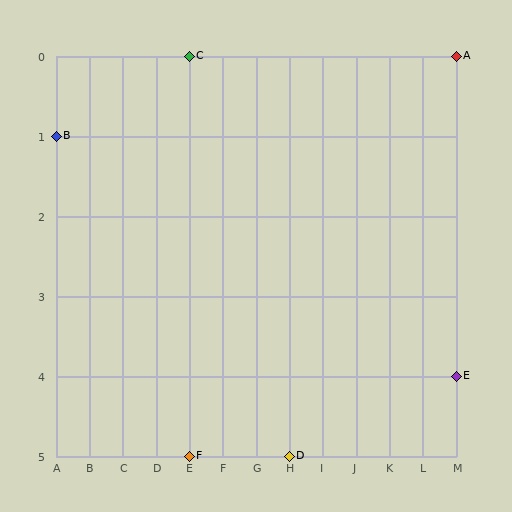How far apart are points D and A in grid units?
Points D and A are 5 columns and 5 rows apart (about 7.1 grid units diagonally).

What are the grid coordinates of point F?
Point F is at grid coordinates (E, 5).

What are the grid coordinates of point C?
Point C is at grid coordinates (E, 0).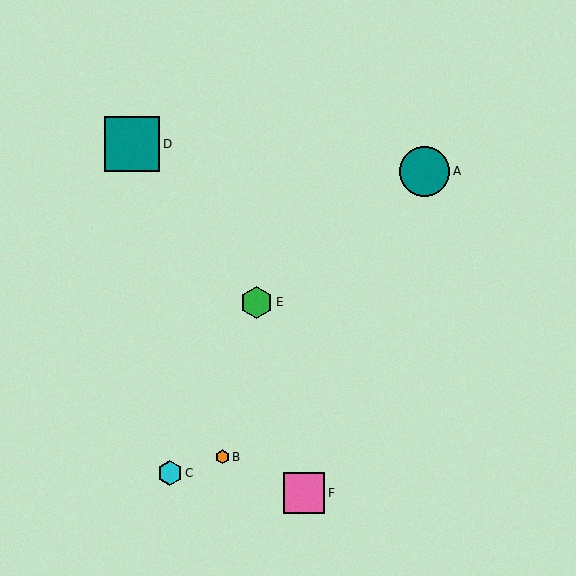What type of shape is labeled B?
Shape B is an orange hexagon.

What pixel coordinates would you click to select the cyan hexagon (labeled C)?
Click at (170, 473) to select the cyan hexagon C.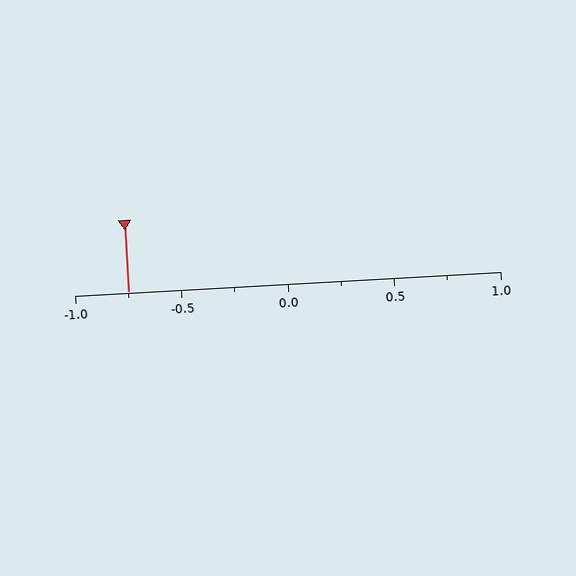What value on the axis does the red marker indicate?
The marker indicates approximately -0.75.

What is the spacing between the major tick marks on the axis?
The major ticks are spaced 0.5 apart.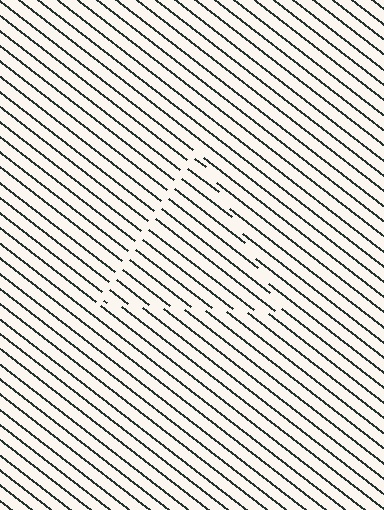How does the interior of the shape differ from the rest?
The interior of the shape contains the same grating, shifted by half a period — the contour is defined by the phase discontinuity where line-ends from the inner and outer gratings abut.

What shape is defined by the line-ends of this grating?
An illusory triangle. The interior of the shape contains the same grating, shifted by half a period — the contour is defined by the phase discontinuity where line-ends from the inner and outer gratings abut.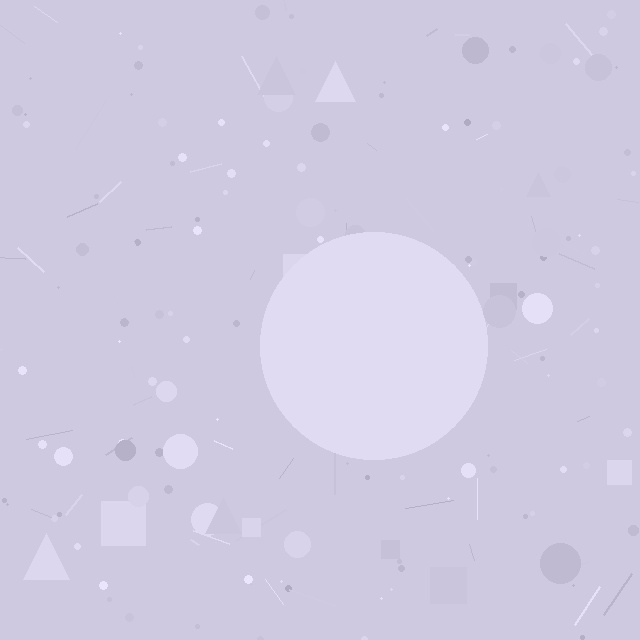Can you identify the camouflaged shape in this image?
The camouflaged shape is a circle.